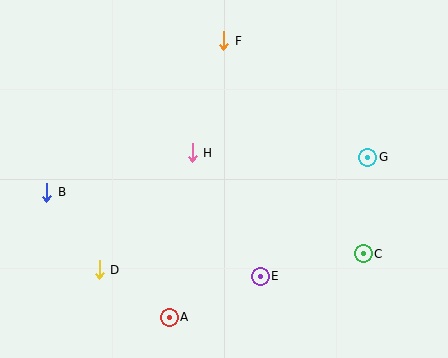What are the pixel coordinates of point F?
Point F is at (224, 41).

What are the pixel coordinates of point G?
Point G is at (368, 157).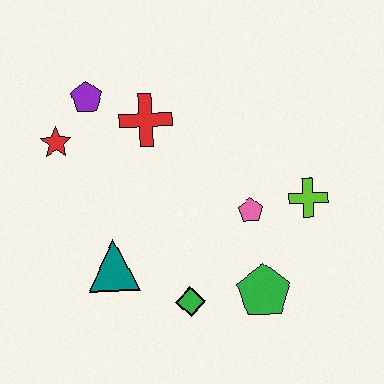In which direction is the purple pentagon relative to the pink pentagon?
The purple pentagon is to the left of the pink pentagon.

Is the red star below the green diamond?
No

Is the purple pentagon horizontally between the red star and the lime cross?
Yes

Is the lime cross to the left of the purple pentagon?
No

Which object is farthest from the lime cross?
The red star is farthest from the lime cross.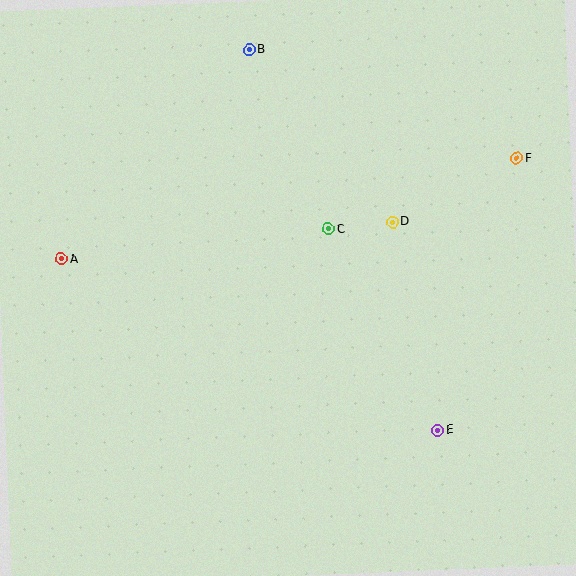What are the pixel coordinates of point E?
Point E is at (438, 430).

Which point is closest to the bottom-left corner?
Point A is closest to the bottom-left corner.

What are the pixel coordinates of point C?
Point C is at (328, 229).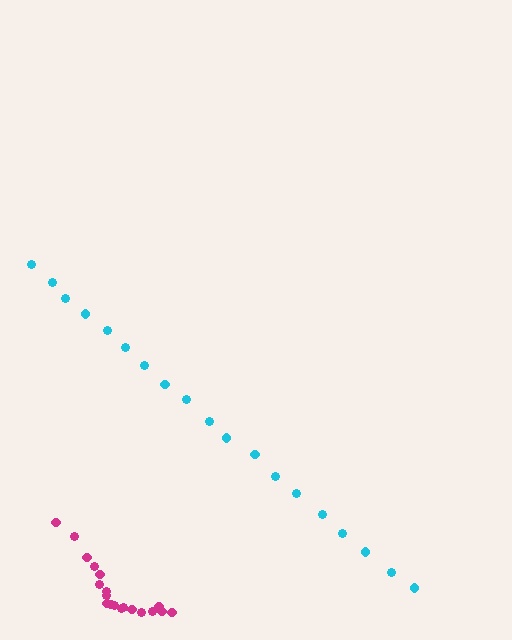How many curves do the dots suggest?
There are 2 distinct paths.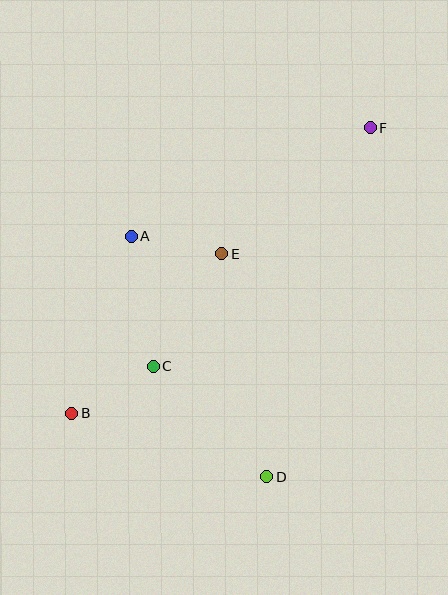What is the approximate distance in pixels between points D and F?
The distance between D and F is approximately 364 pixels.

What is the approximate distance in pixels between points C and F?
The distance between C and F is approximately 322 pixels.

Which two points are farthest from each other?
Points B and F are farthest from each other.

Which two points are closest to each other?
Points A and E are closest to each other.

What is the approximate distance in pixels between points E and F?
The distance between E and F is approximately 195 pixels.